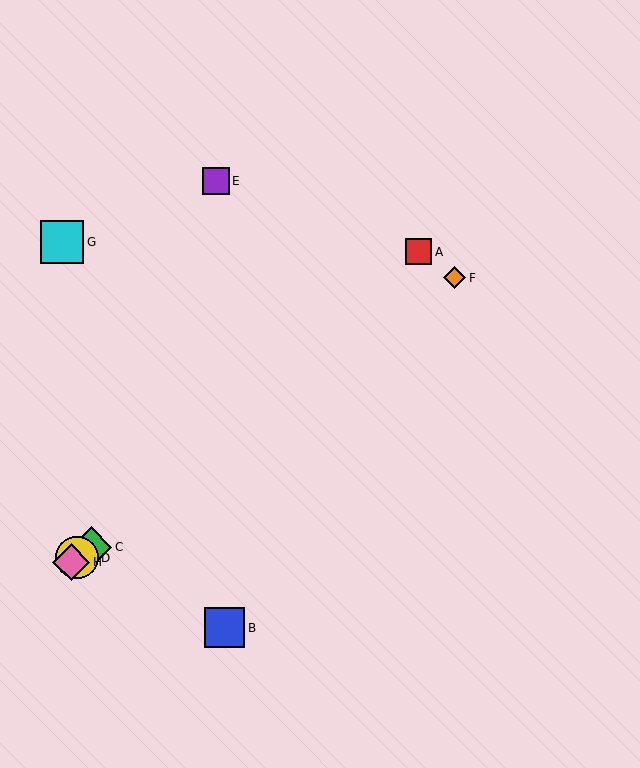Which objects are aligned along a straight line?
Objects C, D, F, H are aligned along a straight line.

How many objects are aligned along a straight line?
4 objects (C, D, F, H) are aligned along a straight line.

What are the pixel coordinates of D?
Object D is at (77, 558).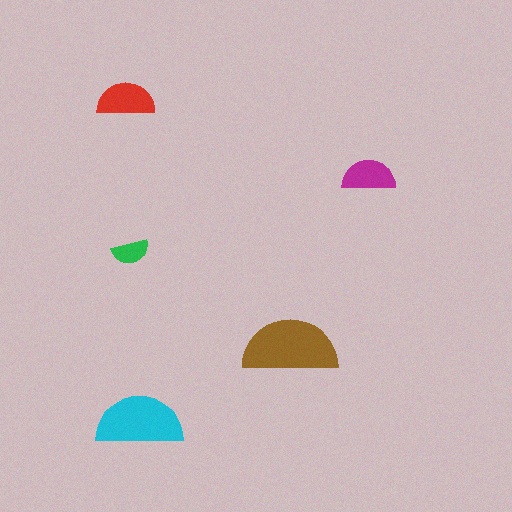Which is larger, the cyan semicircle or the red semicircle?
The cyan one.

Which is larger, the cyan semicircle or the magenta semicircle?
The cyan one.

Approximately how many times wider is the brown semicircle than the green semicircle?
About 2.5 times wider.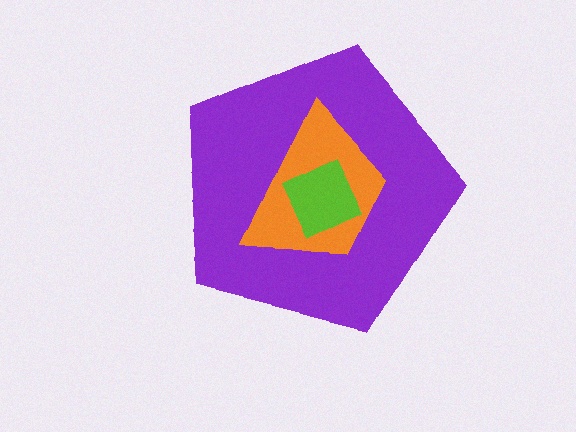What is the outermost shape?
The purple pentagon.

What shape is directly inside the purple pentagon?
The orange trapezoid.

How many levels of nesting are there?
3.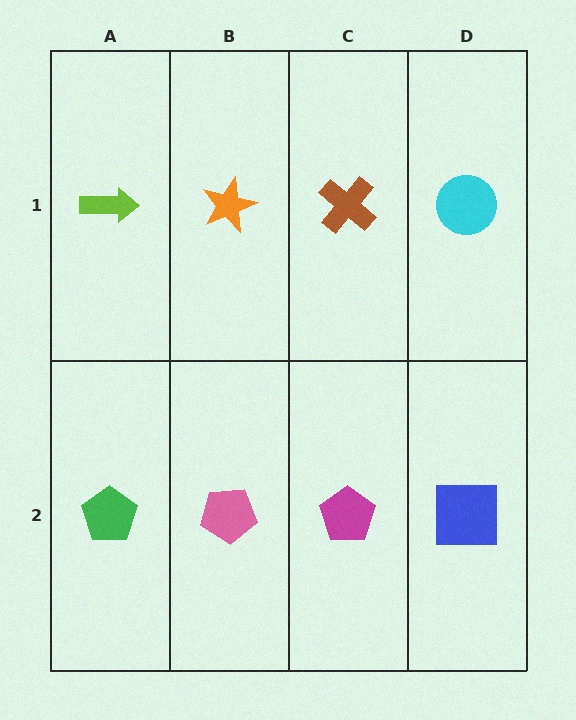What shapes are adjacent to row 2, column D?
A cyan circle (row 1, column D), a magenta pentagon (row 2, column C).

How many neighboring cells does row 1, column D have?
2.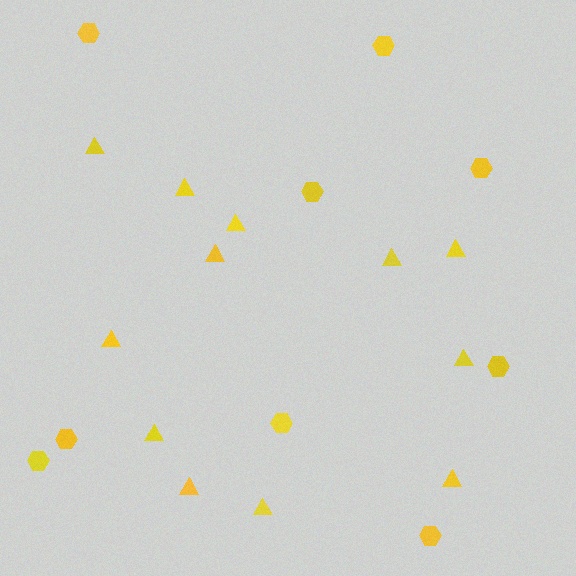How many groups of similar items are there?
There are 2 groups: one group of hexagons (9) and one group of triangles (12).